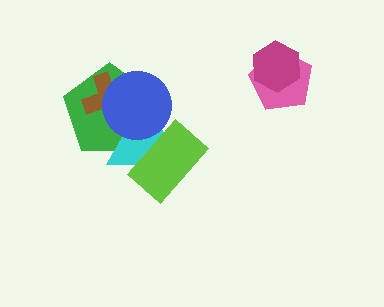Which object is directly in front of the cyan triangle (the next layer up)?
The lime rectangle is directly in front of the cyan triangle.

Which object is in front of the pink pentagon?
The magenta hexagon is in front of the pink pentagon.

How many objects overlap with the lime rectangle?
2 objects overlap with the lime rectangle.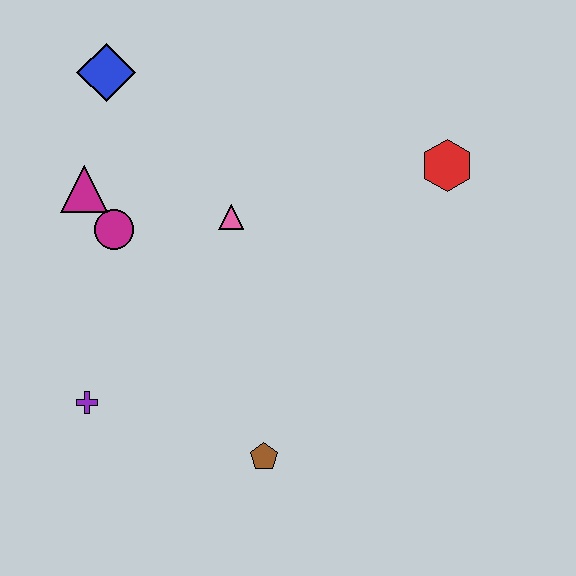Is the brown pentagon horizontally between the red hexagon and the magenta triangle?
Yes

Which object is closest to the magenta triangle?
The magenta circle is closest to the magenta triangle.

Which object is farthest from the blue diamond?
The brown pentagon is farthest from the blue diamond.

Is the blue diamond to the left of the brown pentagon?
Yes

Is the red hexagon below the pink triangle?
No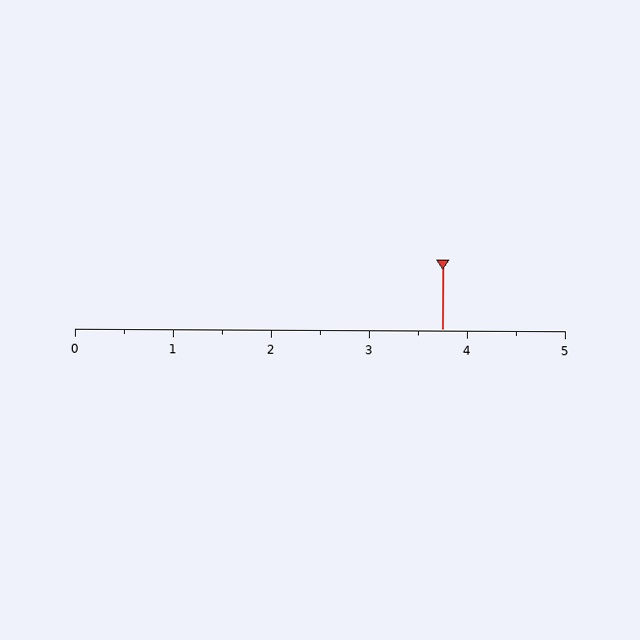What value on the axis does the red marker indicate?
The marker indicates approximately 3.8.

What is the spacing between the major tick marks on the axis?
The major ticks are spaced 1 apart.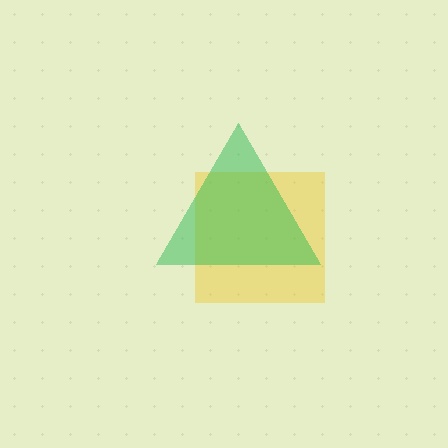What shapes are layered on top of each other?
The layered shapes are: a yellow square, a green triangle.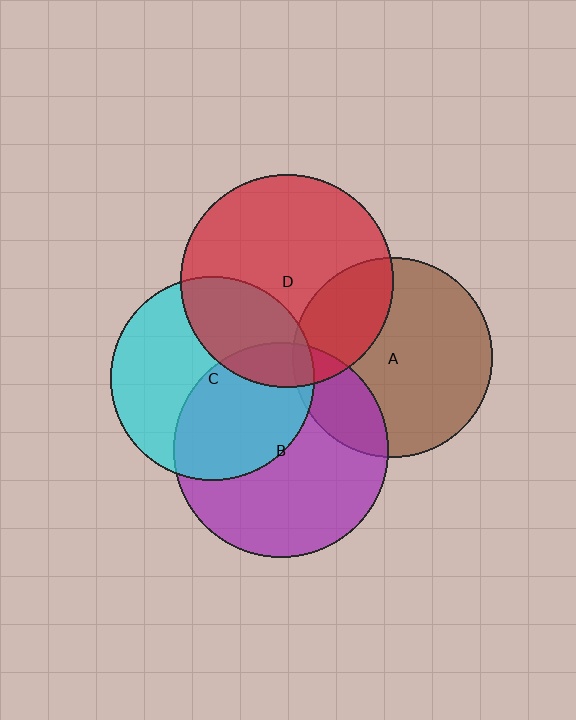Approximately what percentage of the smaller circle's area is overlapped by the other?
Approximately 45%.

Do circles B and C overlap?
Yes.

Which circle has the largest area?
Circle B (purple).